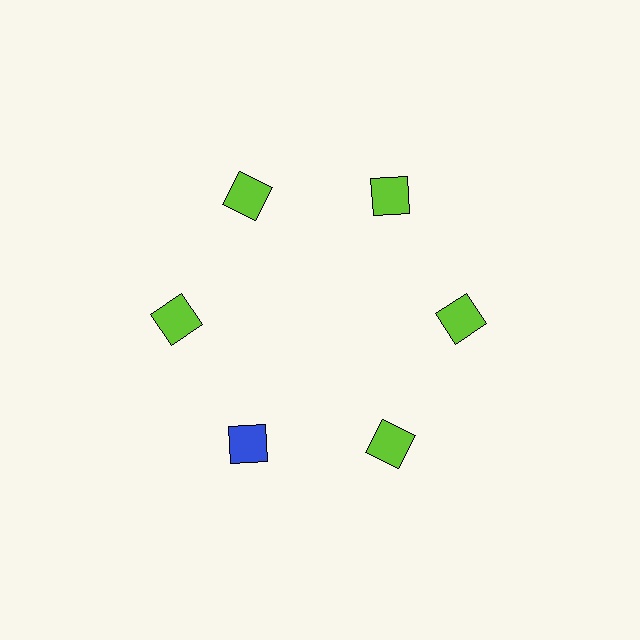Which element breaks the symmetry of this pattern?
The blue square at roughly the 7 o'clock position breaks the symmetry. All other shapes are lime squares.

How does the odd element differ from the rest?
It has a different color: blue instead of lime.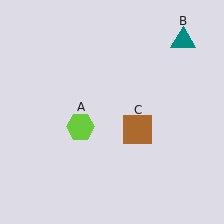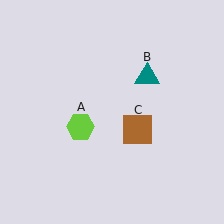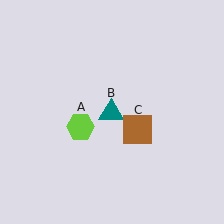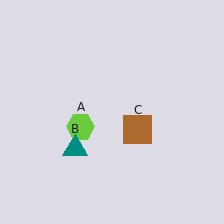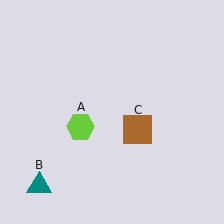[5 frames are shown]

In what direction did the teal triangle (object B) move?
The teal triangle (object B) moved down and to the left.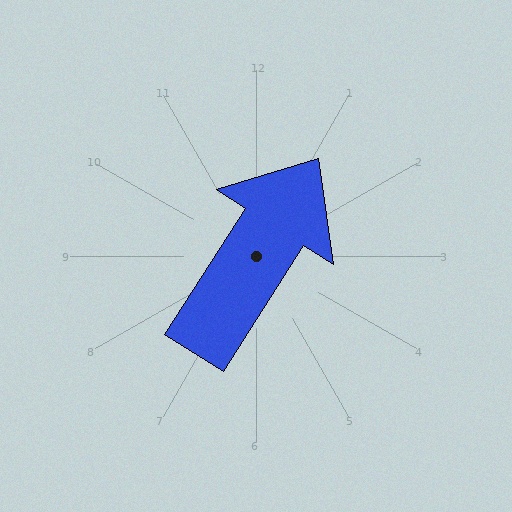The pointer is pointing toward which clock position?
Roughly 1 o'clock.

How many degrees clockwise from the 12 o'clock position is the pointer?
Approximately 33 degrees.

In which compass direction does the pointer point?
Northeast.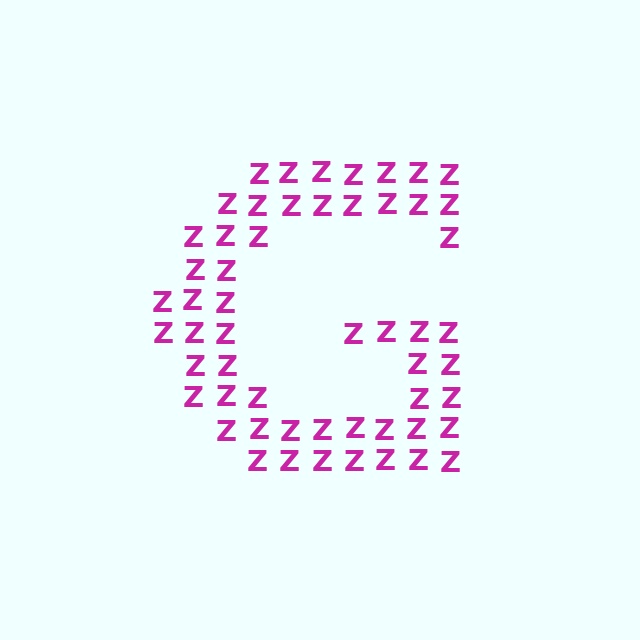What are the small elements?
The small elements are letter Z's.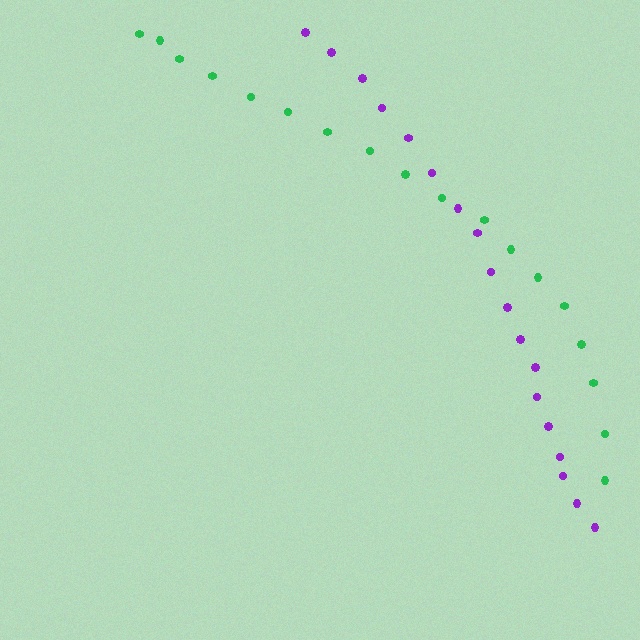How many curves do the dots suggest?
There are 2 distinct paths.